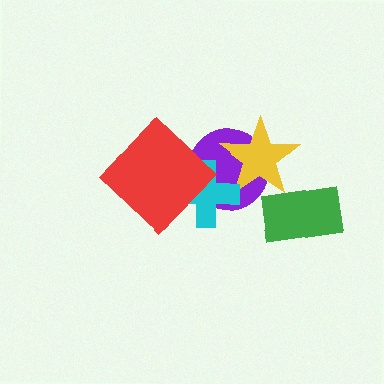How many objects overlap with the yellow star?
3 objects overlap with the yellow star.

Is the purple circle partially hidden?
Yes, it is partially covered by another shape.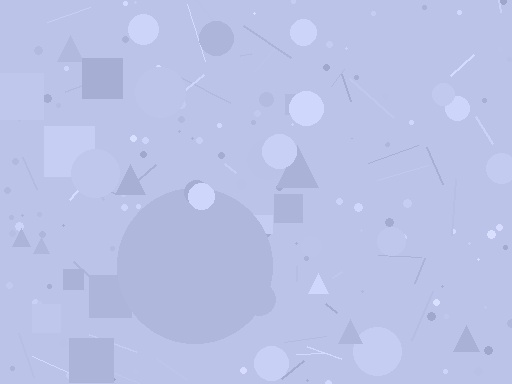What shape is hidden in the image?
A circle is hidden in the image.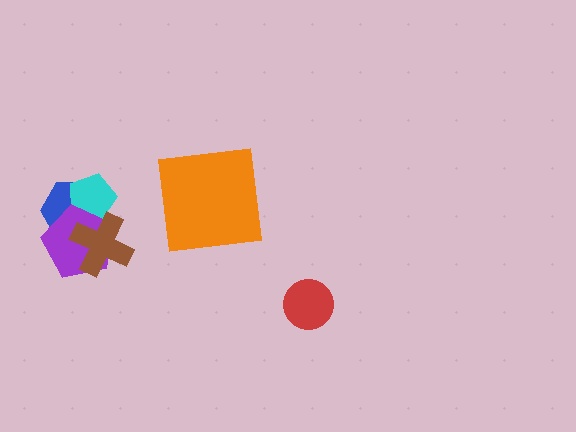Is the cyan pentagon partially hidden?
Yes, it is partially covered by another shape.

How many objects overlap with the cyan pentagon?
3 objects overlap with the cyan pentagon.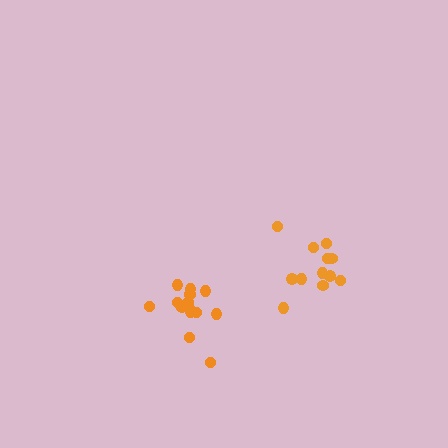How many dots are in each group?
Group 1: 12 dots, Group 2: 14 dots (26 total).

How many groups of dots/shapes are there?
There are 2 groups.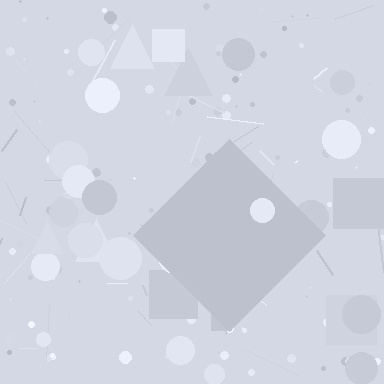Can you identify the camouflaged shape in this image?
The camouflaged shape is a diamond.